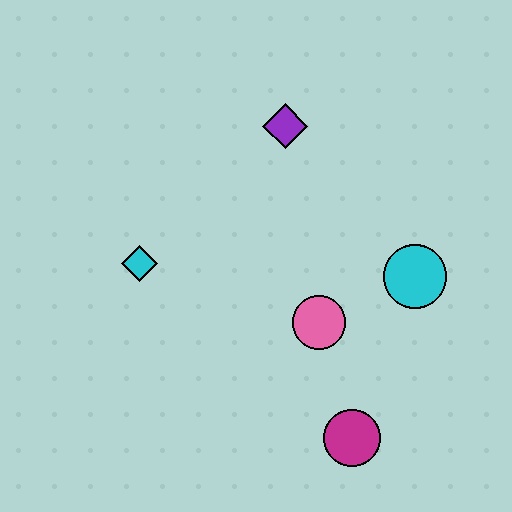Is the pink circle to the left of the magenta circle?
Yes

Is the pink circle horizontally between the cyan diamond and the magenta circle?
Yes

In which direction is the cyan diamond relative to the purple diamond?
The cyan diamond is to the left of the purple diamond.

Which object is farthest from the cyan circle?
The cyan diamond is farthest from the cyan circle.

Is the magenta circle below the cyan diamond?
Yes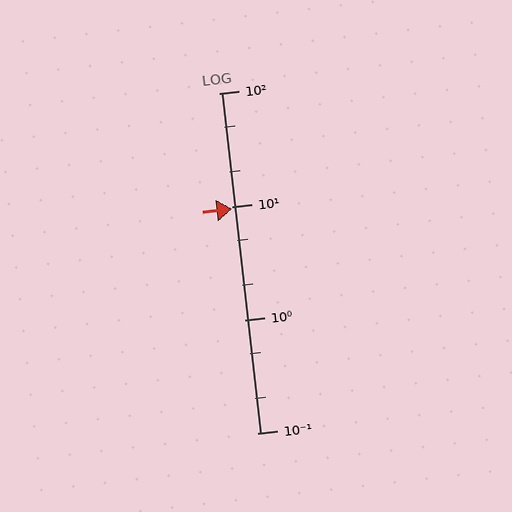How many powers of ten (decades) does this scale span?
The scale spans 3 decades, from 0.1 to 100.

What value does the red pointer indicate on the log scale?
The pointer indicates approximately 9.5.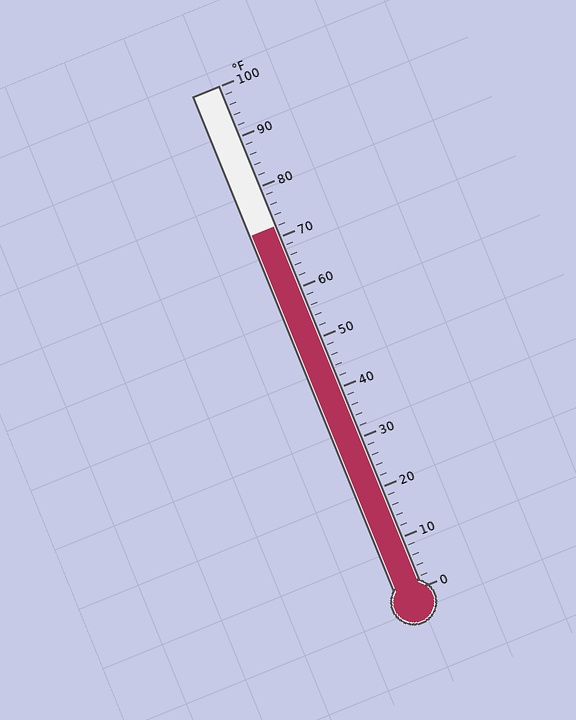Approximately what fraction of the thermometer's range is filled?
The thermometer is filled to approximately 70% of its range.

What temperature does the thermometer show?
The thermometer shows approximately 72°F.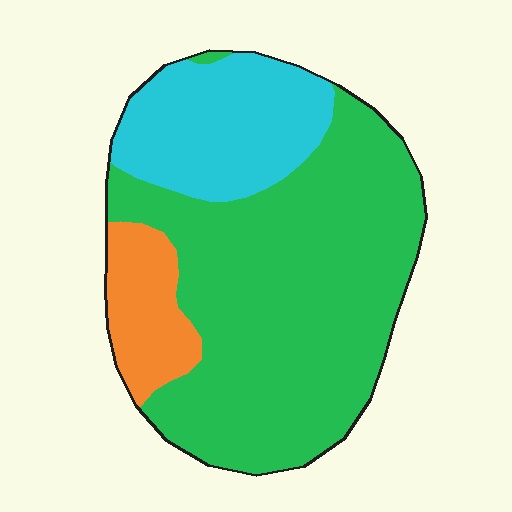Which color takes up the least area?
Orange, at roughly 10%.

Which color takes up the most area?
Green, at roughly 65%.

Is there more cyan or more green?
Green.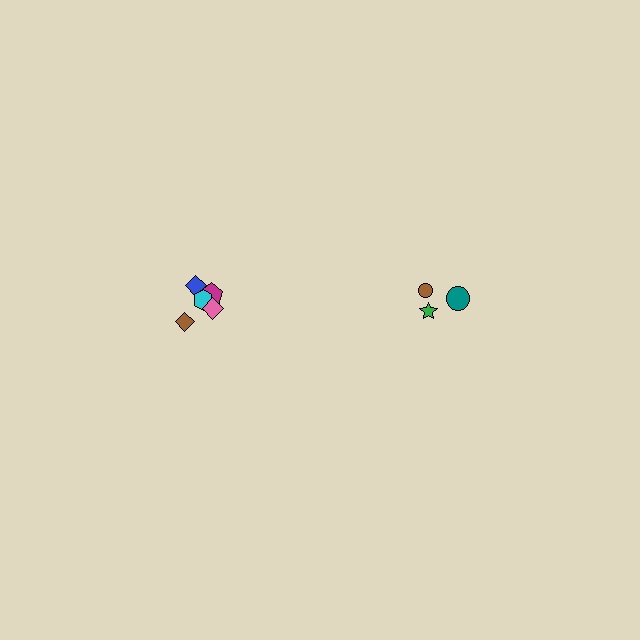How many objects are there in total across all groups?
There are 8 objects.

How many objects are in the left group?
There are 5 objects.